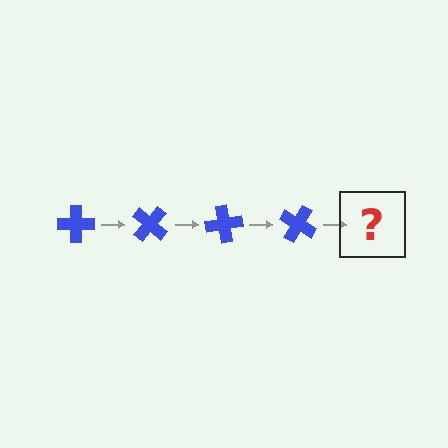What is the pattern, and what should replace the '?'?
The pattern is that the cross rotates 40 degrees each step. The '?' should be a blue cross rotated 160 degrees.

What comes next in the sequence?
The next element should be a blue cross rotated 160 degrees.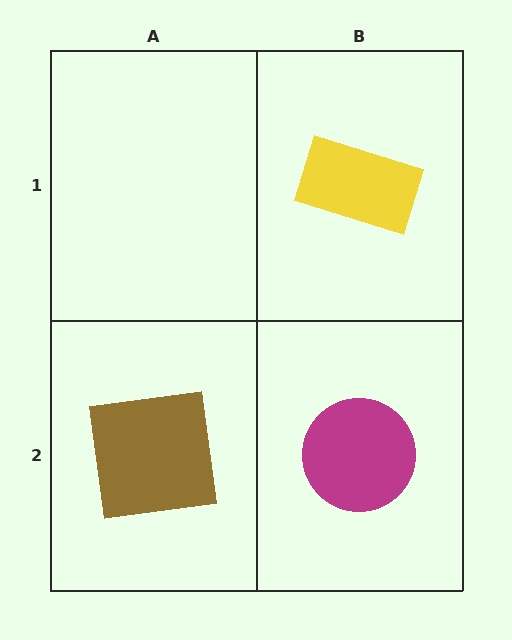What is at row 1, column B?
A yellow rectangle.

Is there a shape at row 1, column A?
No, that cell is empty.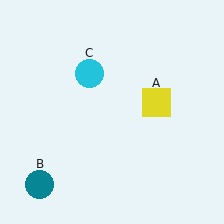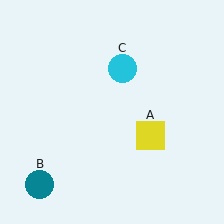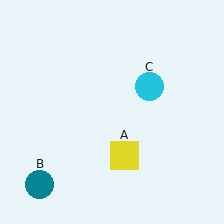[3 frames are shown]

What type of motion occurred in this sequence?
The yellow square (object A), cyan circle (object C) rotated clockwise around the center of the scene.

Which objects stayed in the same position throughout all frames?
Teal circle (object B) remained stationary.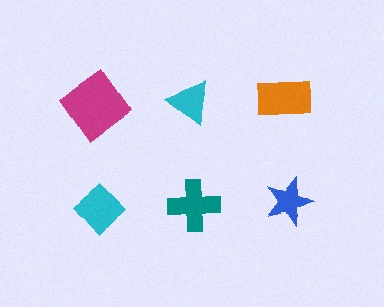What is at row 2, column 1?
A cyan diamond.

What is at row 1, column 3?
An orange rectangle.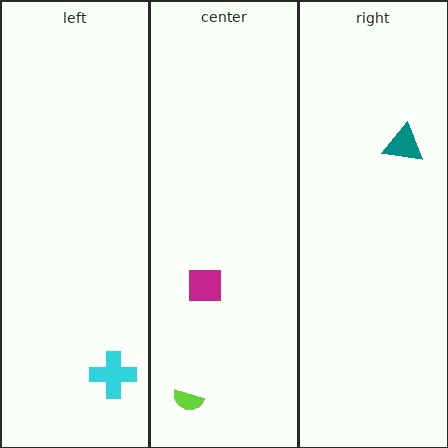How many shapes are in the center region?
2.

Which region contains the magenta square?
The center region.